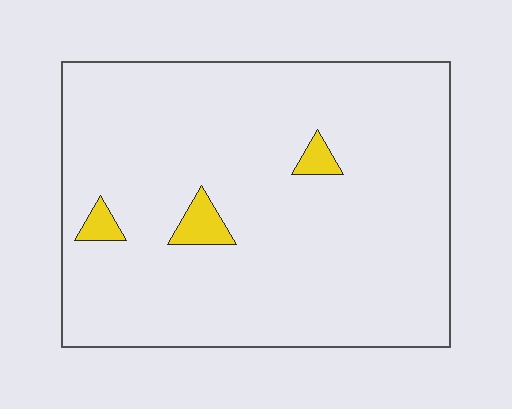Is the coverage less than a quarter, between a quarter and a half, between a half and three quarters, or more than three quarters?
Less than a quarter.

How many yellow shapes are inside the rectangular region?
3.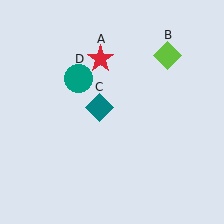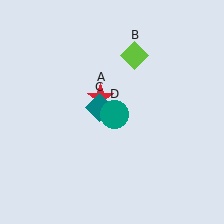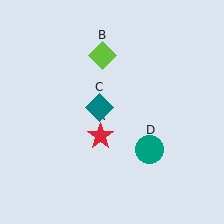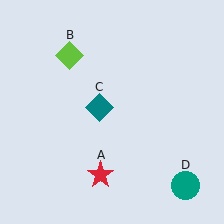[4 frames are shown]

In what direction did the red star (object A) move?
The red star (object A) moved down.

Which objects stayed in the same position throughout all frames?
Teal diamond (object C) remained stationary.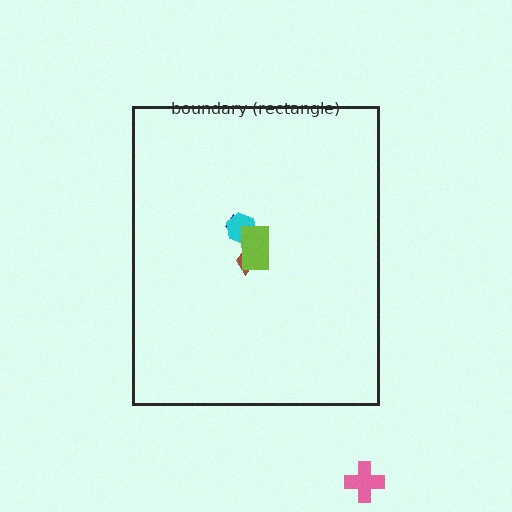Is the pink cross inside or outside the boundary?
Outside.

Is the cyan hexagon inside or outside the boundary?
Inside.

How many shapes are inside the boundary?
4 inside, 1 outside.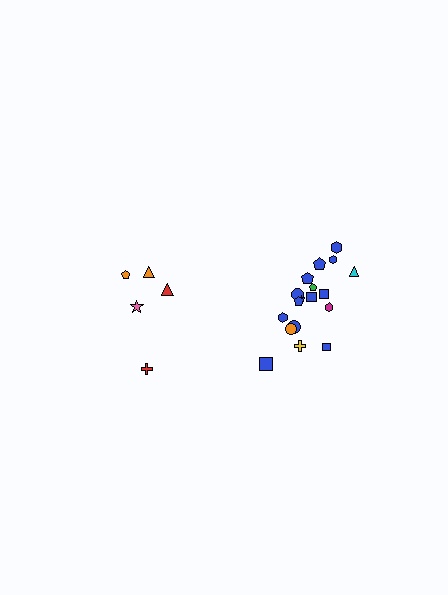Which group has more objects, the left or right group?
The right group.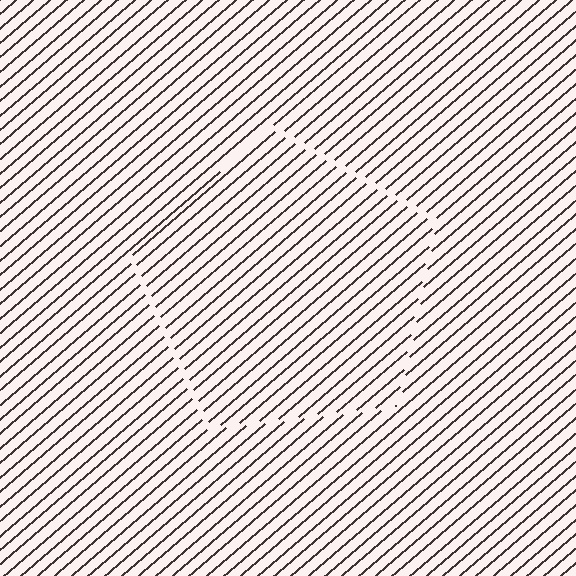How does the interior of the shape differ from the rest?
The interior of the shape contains the same grating, shifted by half a period — the contour is defined by the phase discontinuity where line-ends from the inner and outer gratings abut.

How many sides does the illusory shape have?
5 sides — the line-ends trace a pentagon.